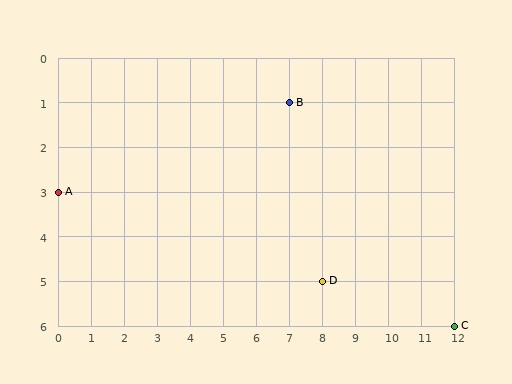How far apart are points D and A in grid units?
Points D and A are 8 columns and 2 rows apart (about 8.2 grid units diagonally).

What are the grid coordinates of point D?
Point D is at grid coordinates (8, 5).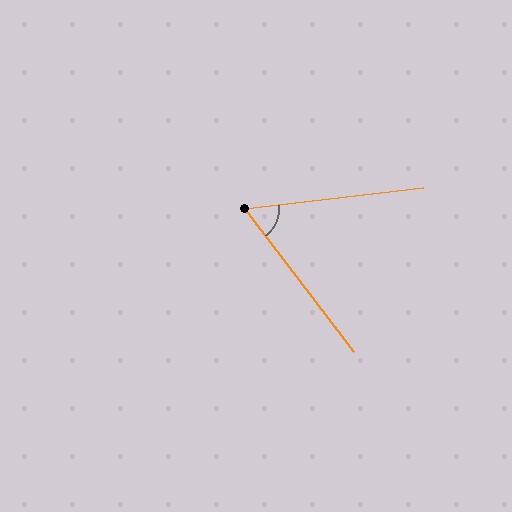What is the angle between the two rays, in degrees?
Approximately 59 degrees.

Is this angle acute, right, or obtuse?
It is acute.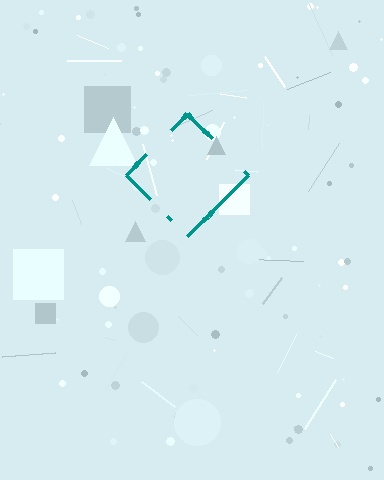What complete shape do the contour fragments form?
The contour fragments form a diamond.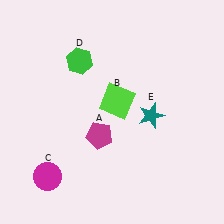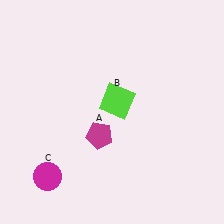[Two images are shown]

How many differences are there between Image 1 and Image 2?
There are 2 differences between the two images.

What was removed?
The teal star (E), the green hexagon (D) were removed in Image 2.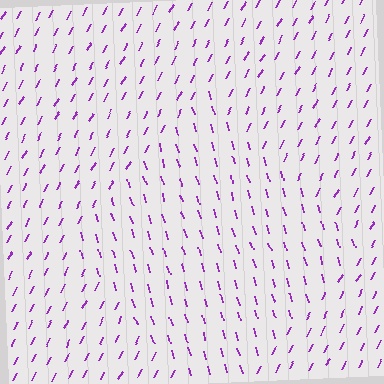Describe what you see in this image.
The image is filled with small purple line segments. A diamond region in the image has lines oriented differently from the surrounding lines, creating a visible texture boundary.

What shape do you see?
I see a diamond.